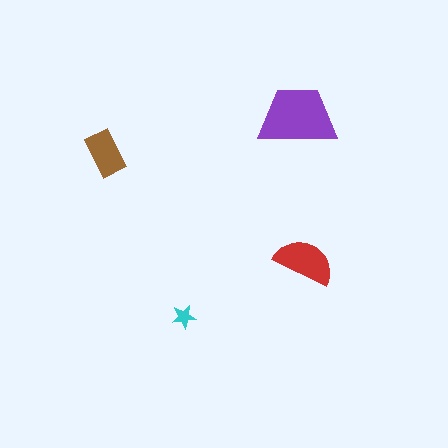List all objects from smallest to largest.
The cyan star, the brown rectangle, the red semicircle, the purple trapezoid.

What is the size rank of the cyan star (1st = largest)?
4th.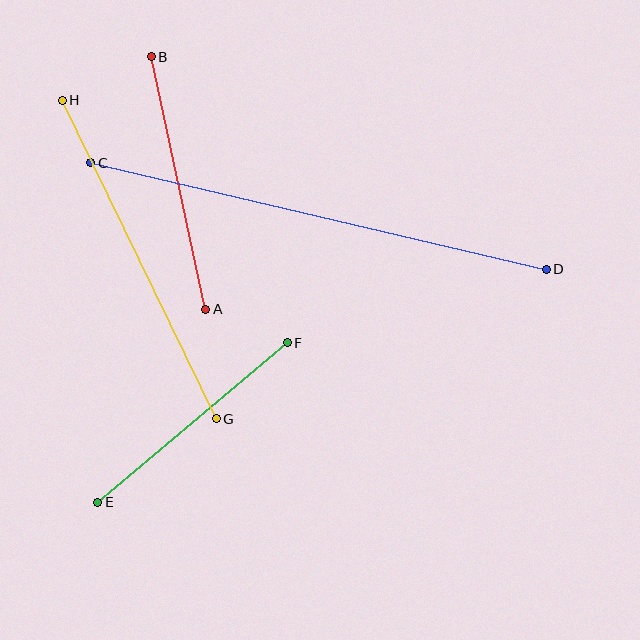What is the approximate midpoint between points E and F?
The midpoint is at approximately (192, 422) pixels.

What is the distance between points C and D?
The distance is approximately 468 pixels.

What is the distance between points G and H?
The distance is approximately 354 pixels.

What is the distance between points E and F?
The distance is approximately 248 pixels.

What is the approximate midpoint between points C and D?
The midpoint is at approximately (318, 216) pixels.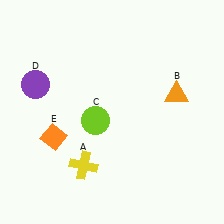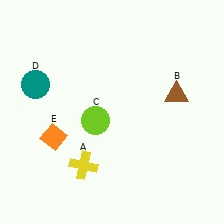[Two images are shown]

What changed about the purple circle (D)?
In Image 1, D is purple. In Image 2, it changed to teal.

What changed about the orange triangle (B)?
In Image 1, B is orange. In Image 2, it changed to brown.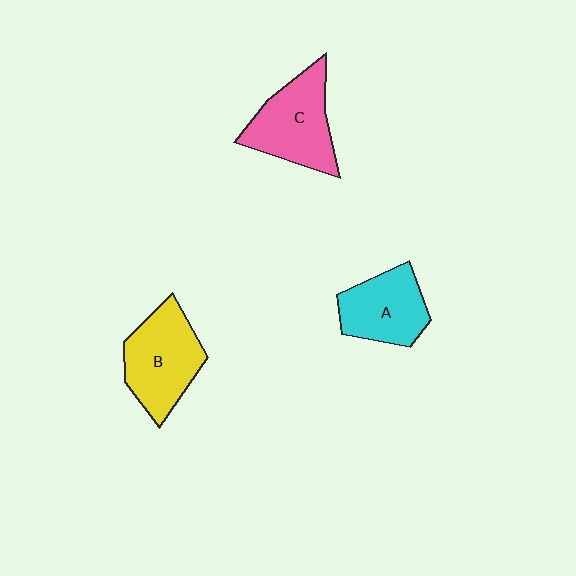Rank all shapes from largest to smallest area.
From largest to smallest: B (yellow), C (pink), A (cyan).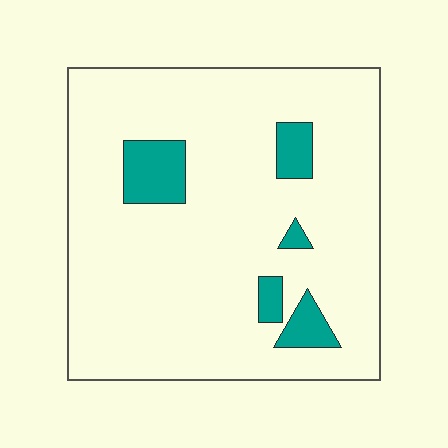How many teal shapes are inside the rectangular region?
5.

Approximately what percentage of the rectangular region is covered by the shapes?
Approximately 10%.